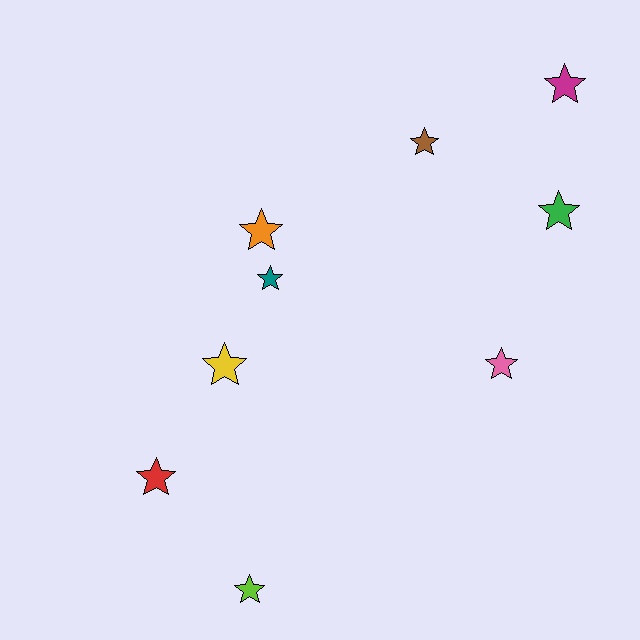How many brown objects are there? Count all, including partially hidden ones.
There is 1 brown object.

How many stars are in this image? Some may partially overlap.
There are 9 stars.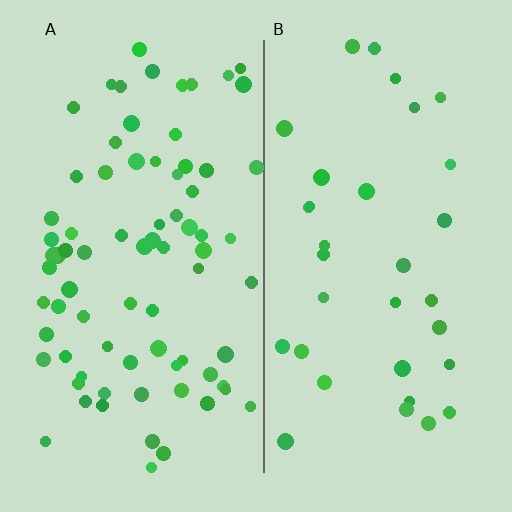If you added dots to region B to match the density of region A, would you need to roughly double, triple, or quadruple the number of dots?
Approximately double.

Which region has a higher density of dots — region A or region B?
A (the left).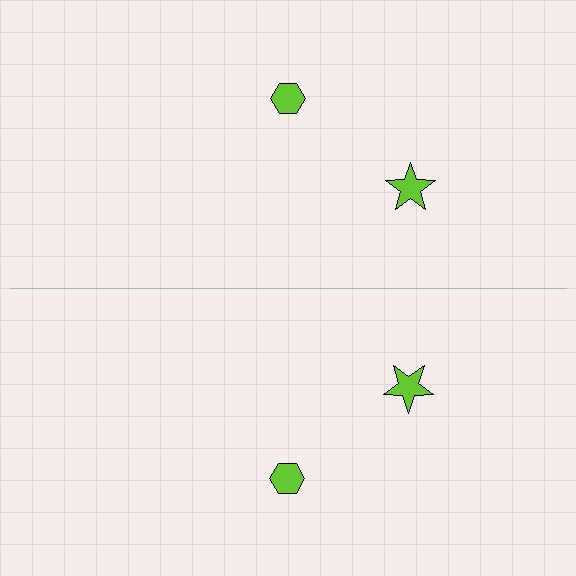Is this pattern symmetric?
Yes, this pattern has bilateral (reflection) symmetry.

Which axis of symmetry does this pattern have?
The pattern has a horizontal axis of symmetry running through the center of the image.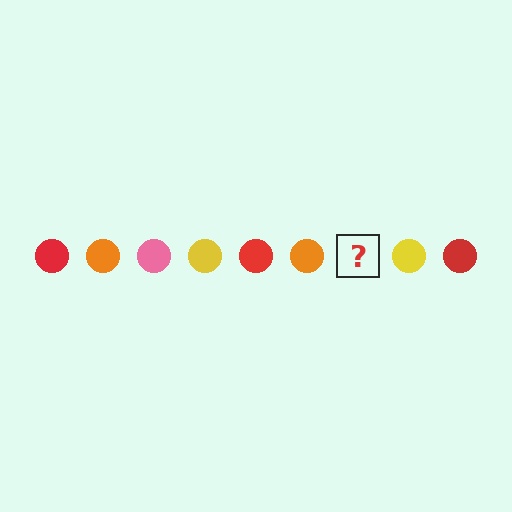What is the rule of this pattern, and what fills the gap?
The rule is that the pattern cycles through red, orange, pink, yellow circles. The gap should be filled with a pink circle.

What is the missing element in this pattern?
The missing element is a pink circle.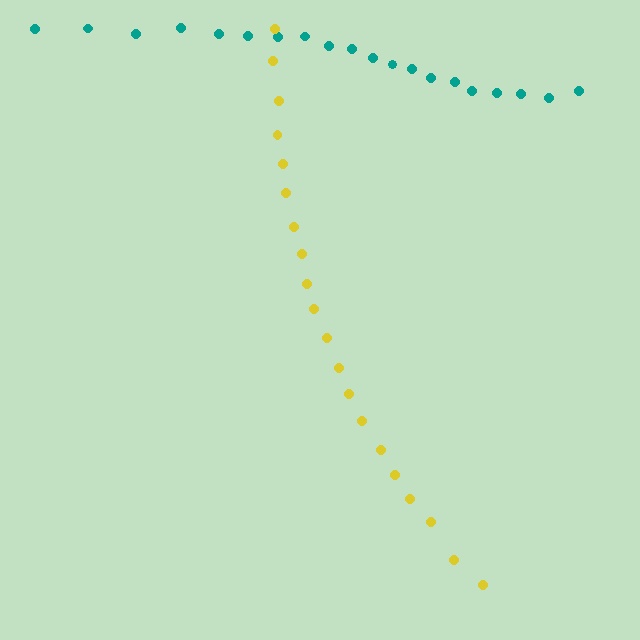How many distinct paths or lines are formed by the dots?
There are 2 distinct paths.